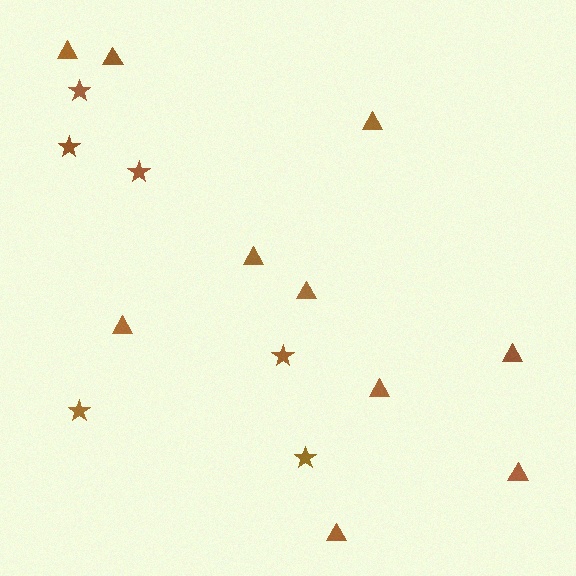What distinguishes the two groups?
There are 2 groups: one group of stars (6) and one group of triangles (10).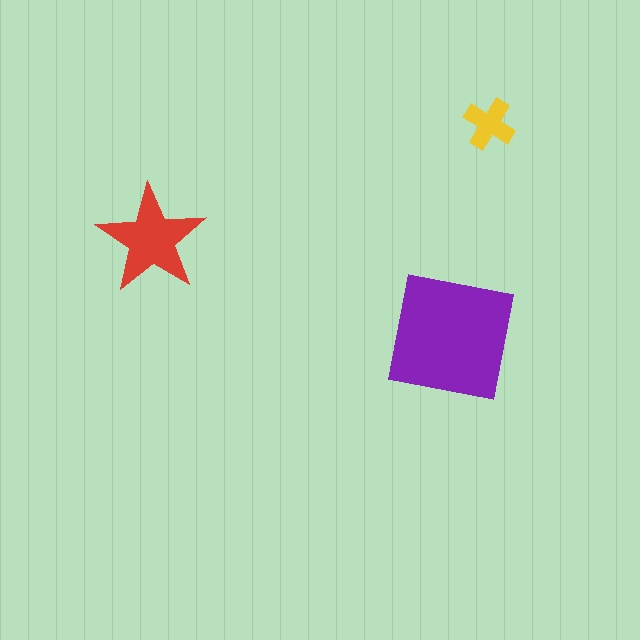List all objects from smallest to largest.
The yellow cross, the red star, the purple square.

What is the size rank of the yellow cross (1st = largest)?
3rd.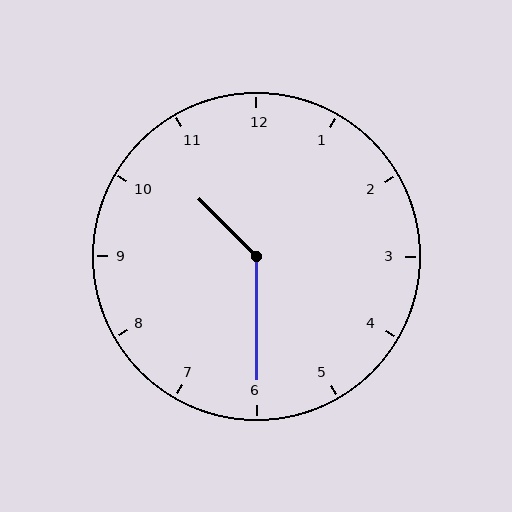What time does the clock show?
10:30.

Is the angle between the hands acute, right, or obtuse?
It is obtuse.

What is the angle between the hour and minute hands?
Approximately 135 degrees.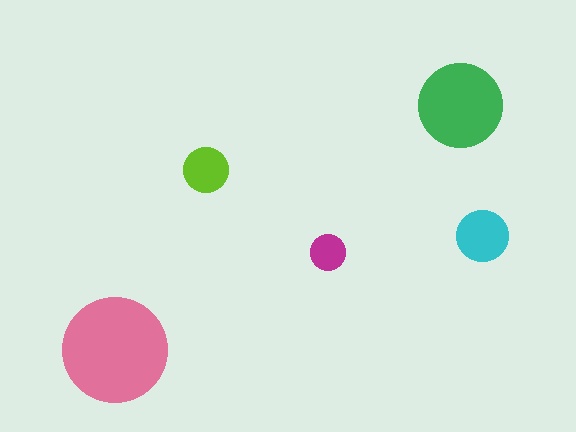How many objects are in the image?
There are 5 objects in the image.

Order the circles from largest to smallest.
the pink one, the green one, the cyan one, the lime one, the magenta one.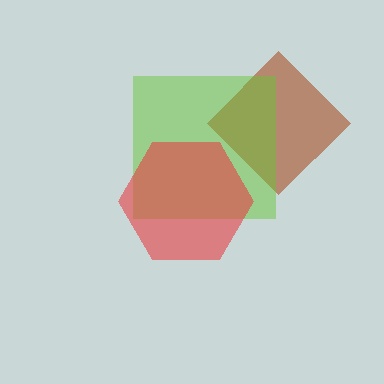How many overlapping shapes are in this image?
There are 3 overlapping shapes in the image.